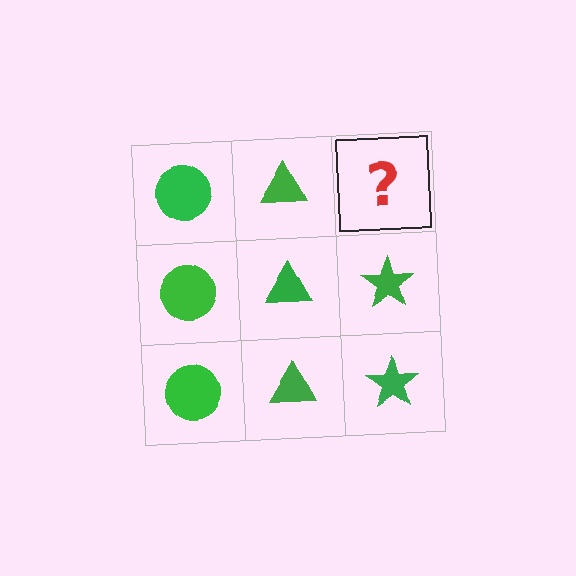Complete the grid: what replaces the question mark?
The question mark should be replaced with a green star.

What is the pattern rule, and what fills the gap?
The rule is that each column has a consistent shape. The gap should be filled with a green star.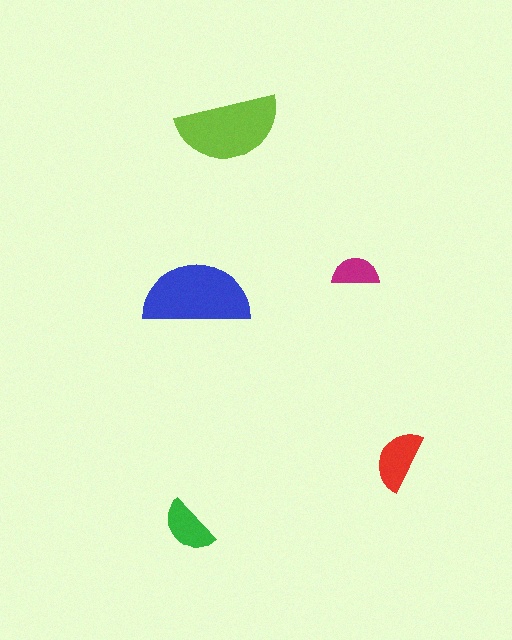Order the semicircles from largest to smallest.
the blue one, the lime one, the red one, the green one, the magenta one.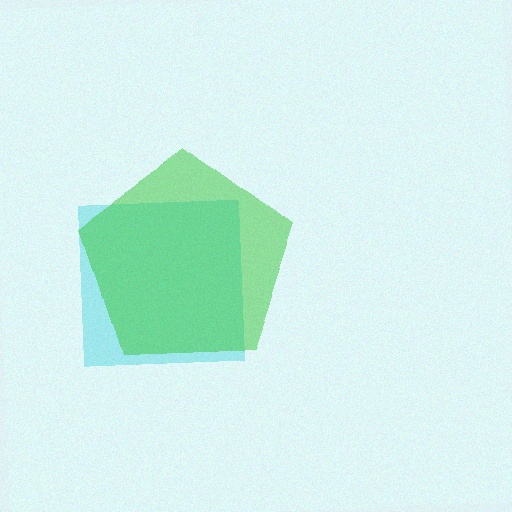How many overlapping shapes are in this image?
There are 2 overlapping shapes in the image.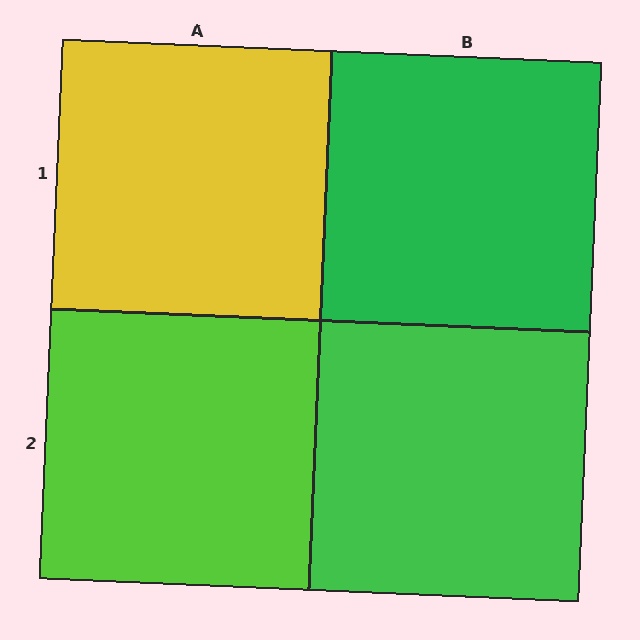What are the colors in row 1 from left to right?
Yellow, green.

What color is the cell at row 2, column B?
Green.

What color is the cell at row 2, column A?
Lime.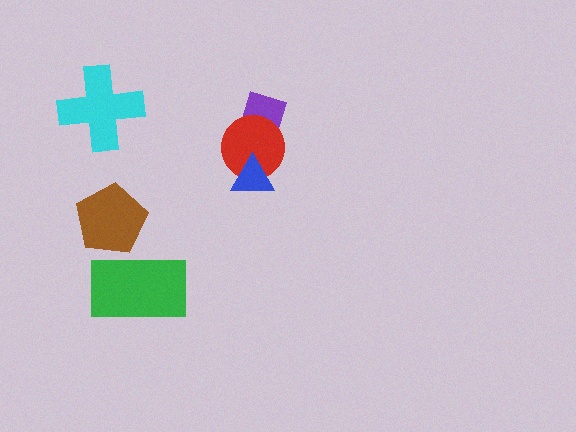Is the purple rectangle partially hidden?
Yes, it is partially covered by another shape.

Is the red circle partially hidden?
Yes, it is partially covered by another shape.